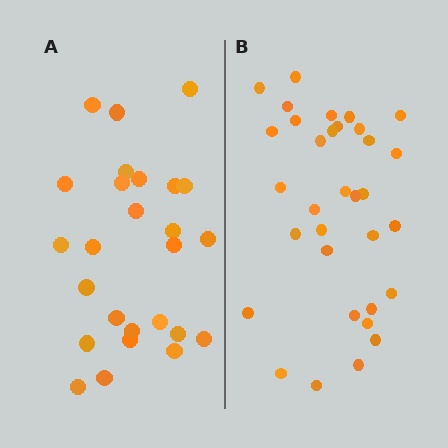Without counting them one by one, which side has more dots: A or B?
Region B (the right region) has more dots.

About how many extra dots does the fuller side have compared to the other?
Region B has roughly 8 or so more dots than region A.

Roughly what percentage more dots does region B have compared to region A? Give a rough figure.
About 25% more.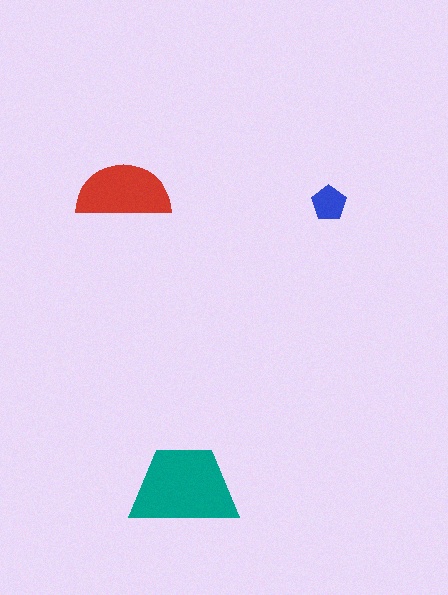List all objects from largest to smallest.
The teal trapezoid, the red semicircle, the blue pentagon.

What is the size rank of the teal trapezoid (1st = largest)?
1st.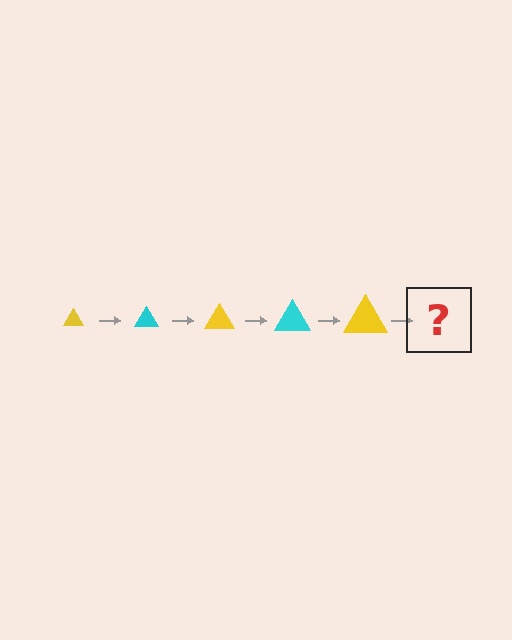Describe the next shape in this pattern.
It should be a cyan triangle, larger than the previous one.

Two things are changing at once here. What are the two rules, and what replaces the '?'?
The two rules are that the triangle grows larger each step and the color cycles through yellow and cyan. The '?' should be a cyan triangle, larger than the previous one.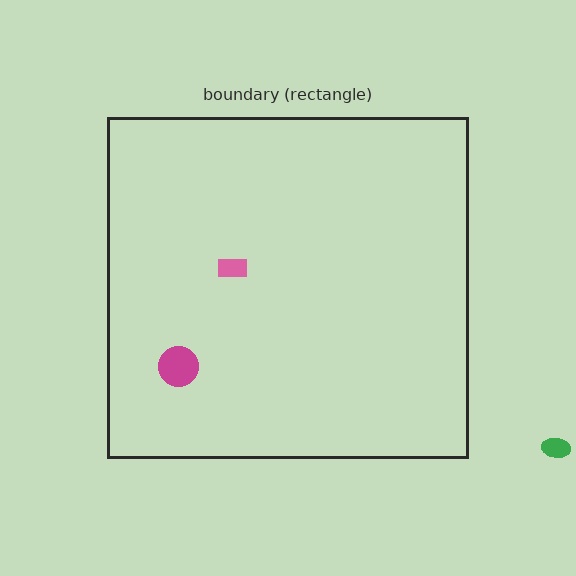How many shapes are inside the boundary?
2 inside, 1 outside.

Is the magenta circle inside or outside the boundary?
Inside.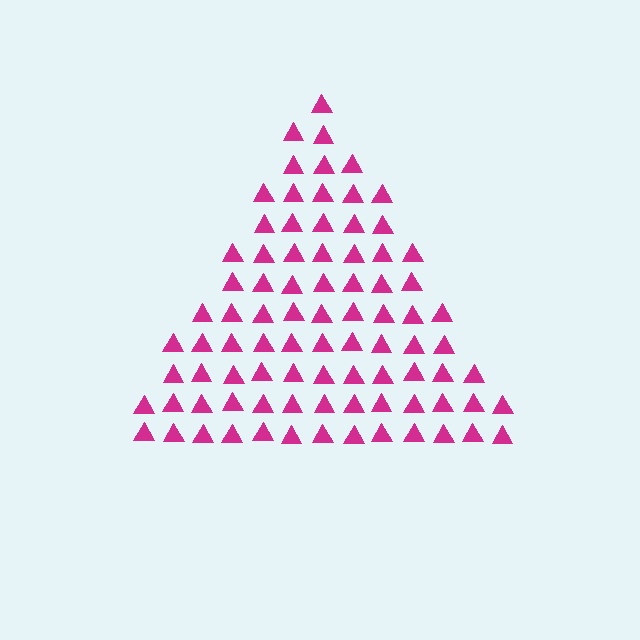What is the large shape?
The large shape is a triangle.